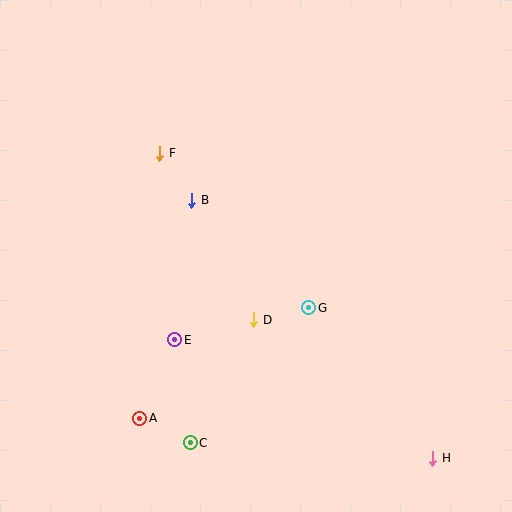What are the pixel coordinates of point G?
Point G is at (309, 308).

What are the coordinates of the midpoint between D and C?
The midpoint between D and C is at (222, 381).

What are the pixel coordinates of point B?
Point B is at (192, 200).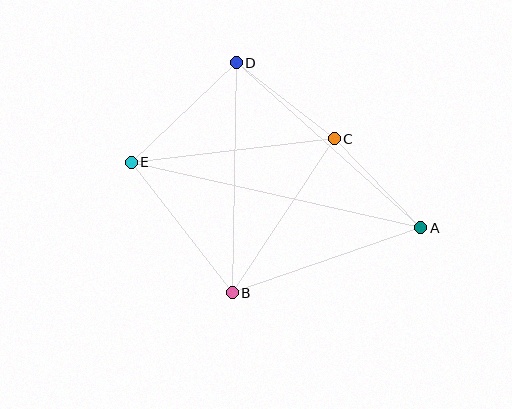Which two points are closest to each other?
Points A and C are closest to each other.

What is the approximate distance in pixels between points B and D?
The distance between B and D is approximately 230 pixels.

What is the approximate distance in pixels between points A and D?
The distance between A and D is approximately 248 pixels.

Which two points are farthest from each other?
Points A and E are farthest from each other.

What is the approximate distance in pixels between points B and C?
The distance between B and C is approximately 185 pixels.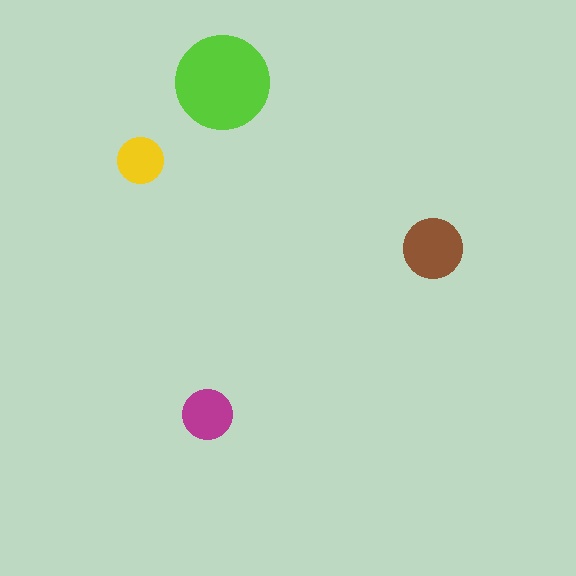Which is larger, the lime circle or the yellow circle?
The lime one.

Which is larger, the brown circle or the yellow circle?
The brown one.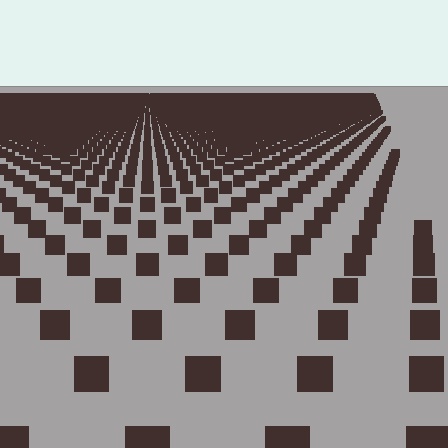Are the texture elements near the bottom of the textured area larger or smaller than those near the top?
Larger. Near the bottom, elements are closer to the viewer and appear at a bigger on-screen size.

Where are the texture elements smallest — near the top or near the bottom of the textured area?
Near the top.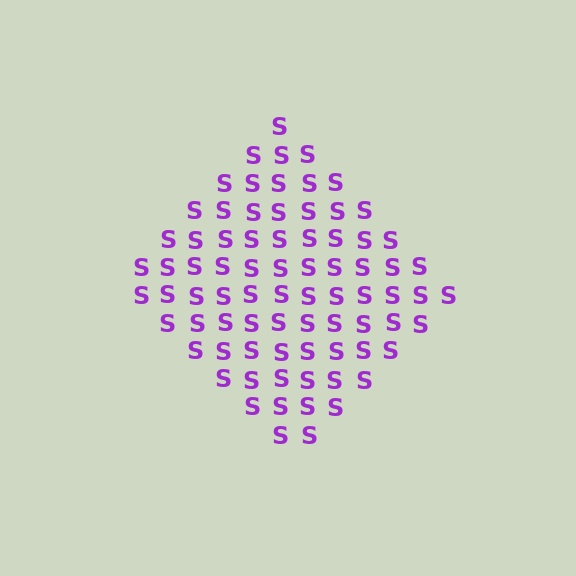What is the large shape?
The large shape is a diamond.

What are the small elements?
The small elements are letter S's.